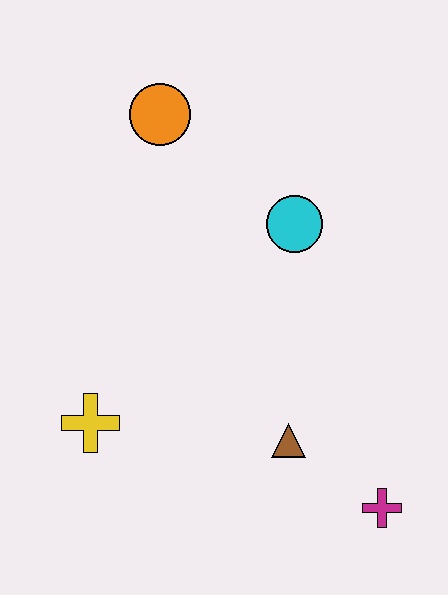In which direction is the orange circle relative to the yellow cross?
The orange circle is above the yellow cross.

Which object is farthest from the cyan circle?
The magenta cross is farthest from the cyan circle.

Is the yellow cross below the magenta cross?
No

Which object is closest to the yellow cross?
The brown triangle is closest to the yellow cross.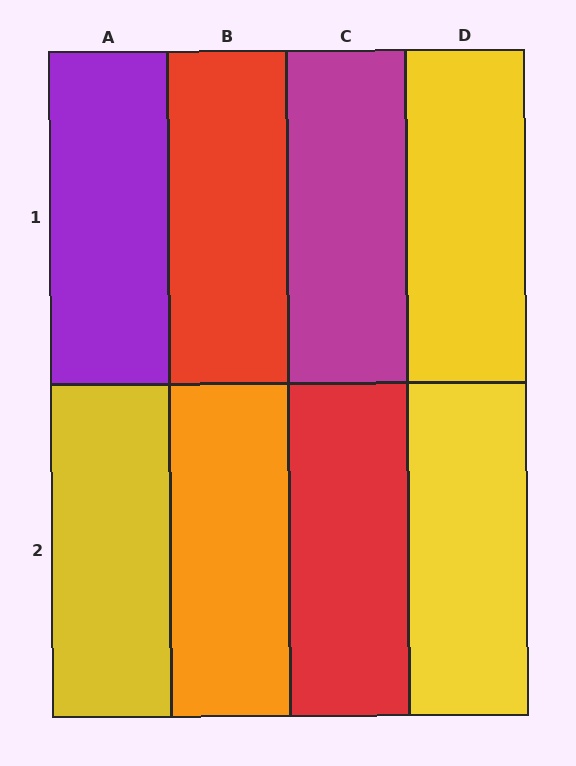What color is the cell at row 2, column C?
Red.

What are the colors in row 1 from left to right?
Purple, red, magenta, yellow.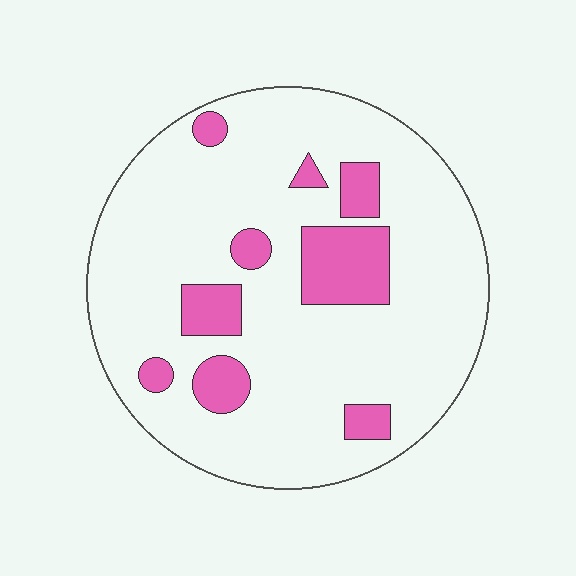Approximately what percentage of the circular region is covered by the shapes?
Approximately 15%.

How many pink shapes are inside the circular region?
9.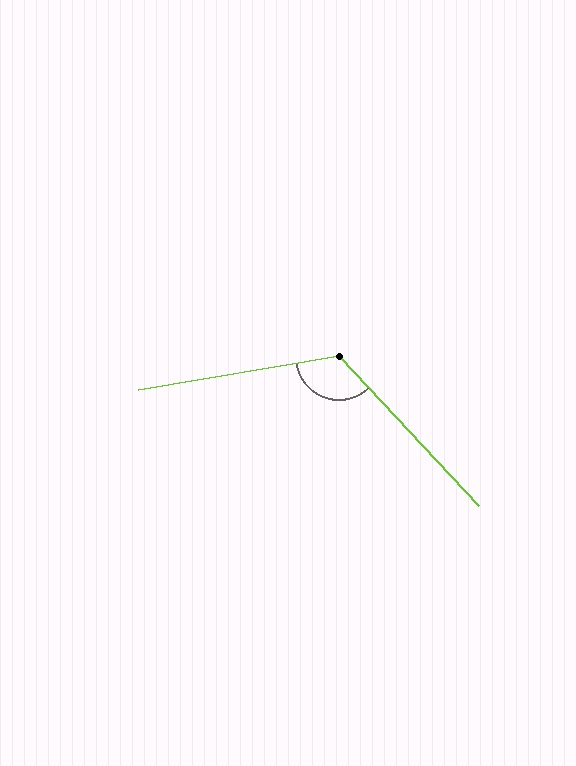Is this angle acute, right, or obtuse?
It is obtuse.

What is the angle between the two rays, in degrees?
Approximately 123 degrees.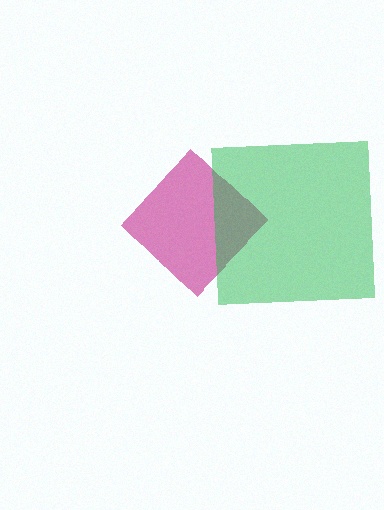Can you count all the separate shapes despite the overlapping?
Yes, there are 2 separate shapes.